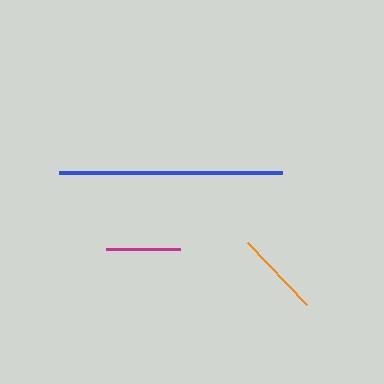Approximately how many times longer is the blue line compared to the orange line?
The blue line is approximately 2.6 times the length of the orange line.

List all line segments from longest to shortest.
From longest to shortest: blue, orange, magenta.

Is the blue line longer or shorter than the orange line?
The blue line is longer than the orange line.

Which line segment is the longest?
The blue line is the longest at approximately 223 pixels.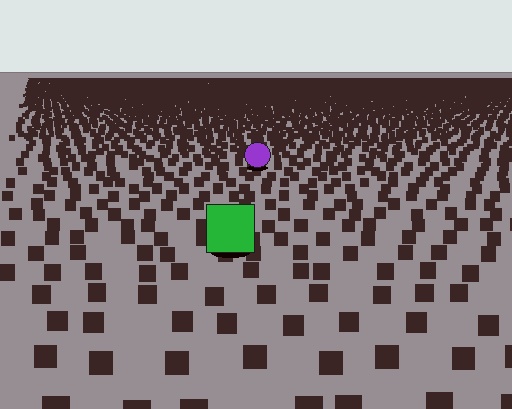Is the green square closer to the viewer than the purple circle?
Yes. The green square is closer — you can tell from the texture gradient: the ground texture is coarser near it.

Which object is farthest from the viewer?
The purple circle is farthest from the viewer. It appears smaller and the ground texture around it is denser.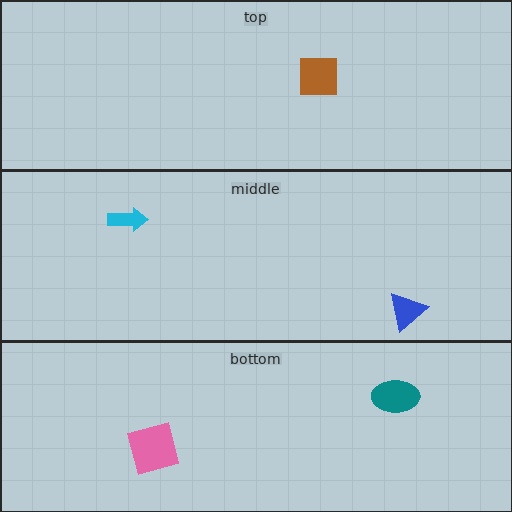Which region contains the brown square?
The top region.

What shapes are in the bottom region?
The teal ellipse, the pink square.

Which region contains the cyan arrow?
The middle region.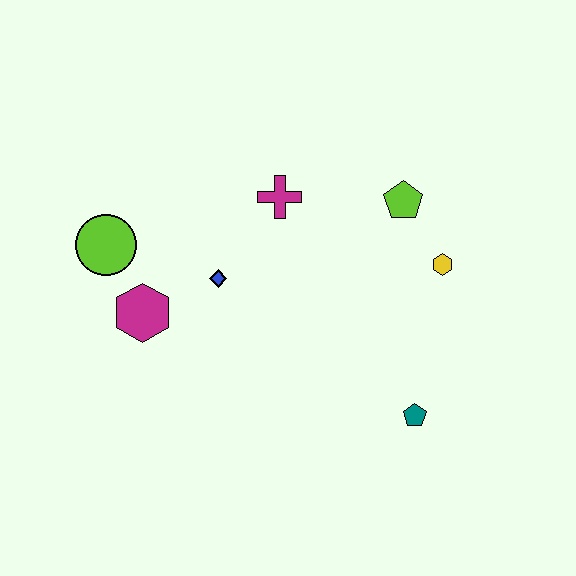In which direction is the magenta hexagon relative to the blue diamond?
The magenta hexagon is to the left of the blue diamond.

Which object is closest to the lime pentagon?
The yellow hexagon is closest to the lime pentagon.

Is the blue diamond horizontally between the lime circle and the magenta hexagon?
No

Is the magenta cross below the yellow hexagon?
No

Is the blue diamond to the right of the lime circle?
Yes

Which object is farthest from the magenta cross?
The teal pentagon is farthest from the magenta cross.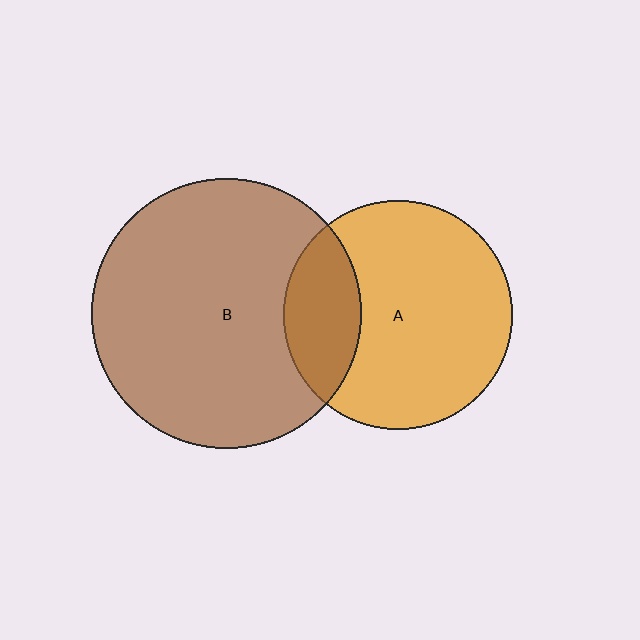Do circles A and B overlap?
Yes.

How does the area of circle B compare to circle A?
Approximately 1.4 times.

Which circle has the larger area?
Circle B (brown).